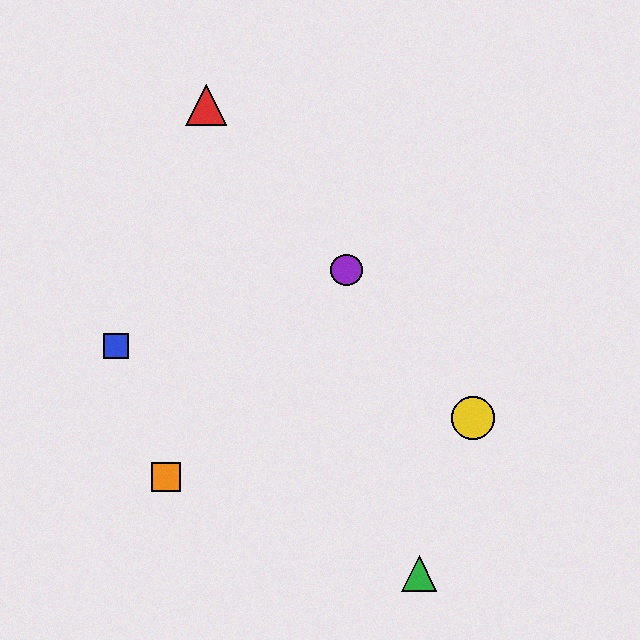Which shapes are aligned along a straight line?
The red triangle, the yellow circle, the purple circle are aligned along a straight line.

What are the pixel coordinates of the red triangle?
The red triangle is at (206, 105).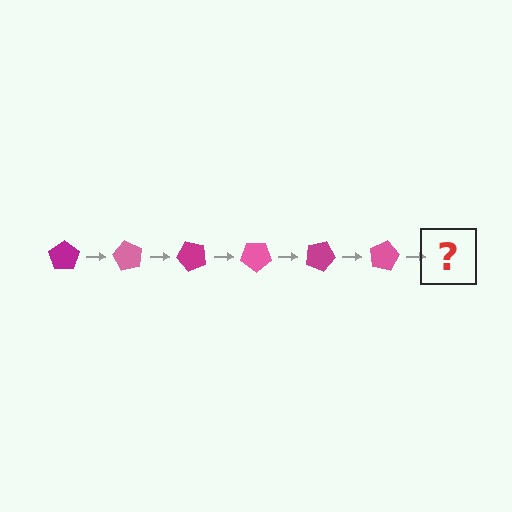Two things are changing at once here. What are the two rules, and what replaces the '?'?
The two rules are that it rotates 60 degrees each step and the color cycles through magenta and pink. The '?' should be a magenta pentagon, rotated 360 degrees from the start.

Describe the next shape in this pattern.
It should be a magenta pentagon, rotated 360 degrees from the start.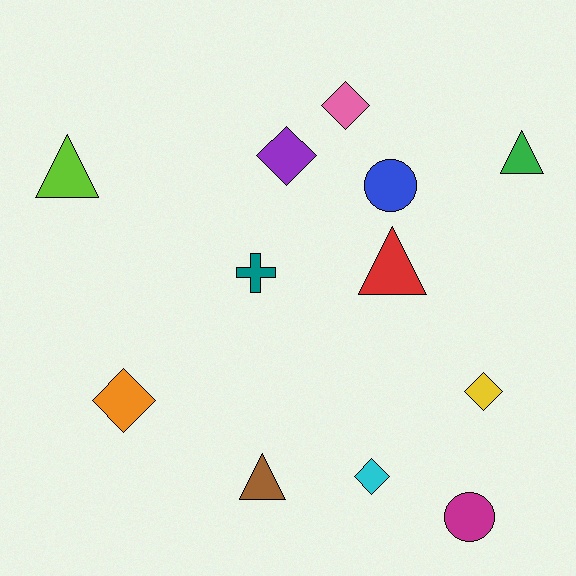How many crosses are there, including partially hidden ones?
There is 1 cross.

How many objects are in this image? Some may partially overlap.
There are 12 objects.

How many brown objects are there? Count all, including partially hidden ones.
There is 1 brown object.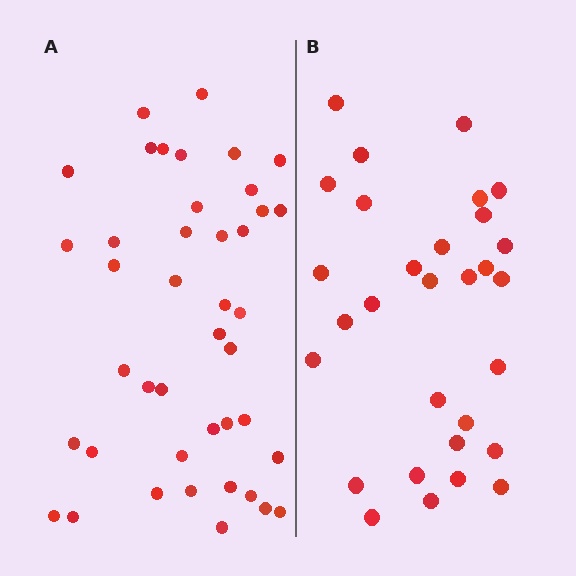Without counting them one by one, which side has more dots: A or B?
Region A (the left region) has more dots.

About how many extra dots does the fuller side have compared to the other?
Region A has roughly 12 or so more dots than region B.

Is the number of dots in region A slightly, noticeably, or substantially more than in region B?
Region A has noticeably more, but not dramatically so. The ratio is roughly 1.4 to 1.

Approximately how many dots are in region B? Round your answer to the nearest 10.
About 30 dots.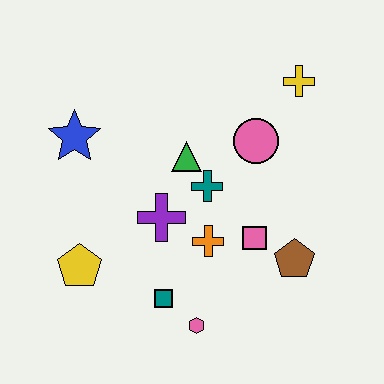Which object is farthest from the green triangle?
The pink hexagon is farthest from the green triangle.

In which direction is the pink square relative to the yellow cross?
The pink square is below the yellow cross.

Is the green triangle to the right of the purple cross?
Yes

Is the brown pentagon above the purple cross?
No